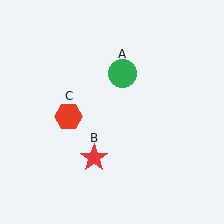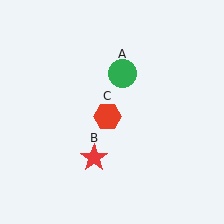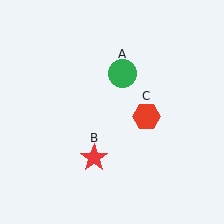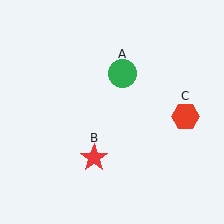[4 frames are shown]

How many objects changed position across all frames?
1 object changed position: red hexagon (object C).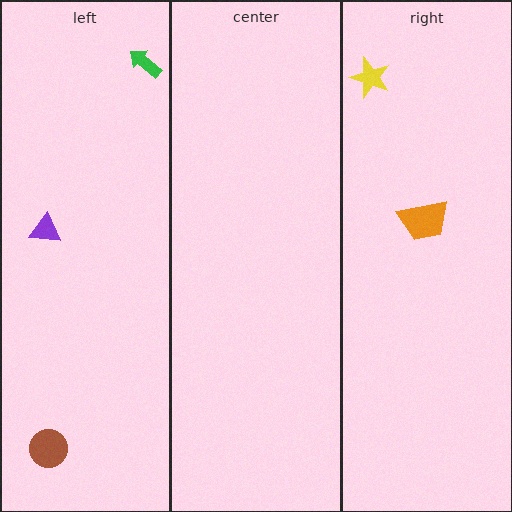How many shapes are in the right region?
2.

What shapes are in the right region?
The orange trapezoid, the yellow star.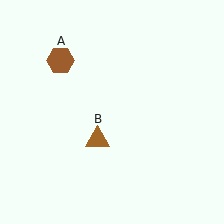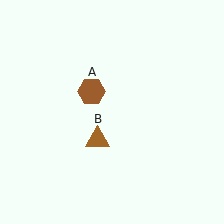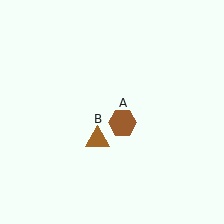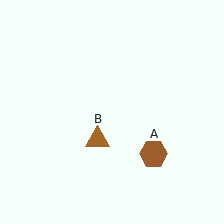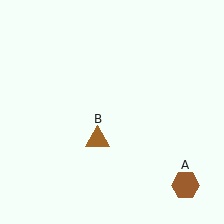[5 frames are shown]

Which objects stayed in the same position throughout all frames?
Brown triangle (object B) remained stationary.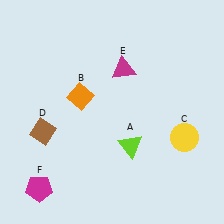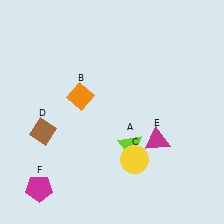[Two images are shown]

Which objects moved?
The objects that moved are: the yellow circle (C), the magenta triangle (E).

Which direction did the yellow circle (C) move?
The yellow circle (C) moved left.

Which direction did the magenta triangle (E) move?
The magenta triangle (E) moved down.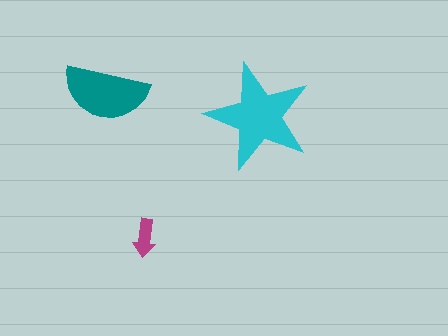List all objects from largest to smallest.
The cyan star, the teal semicircle, the magenta arrow.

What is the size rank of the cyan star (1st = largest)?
1st.